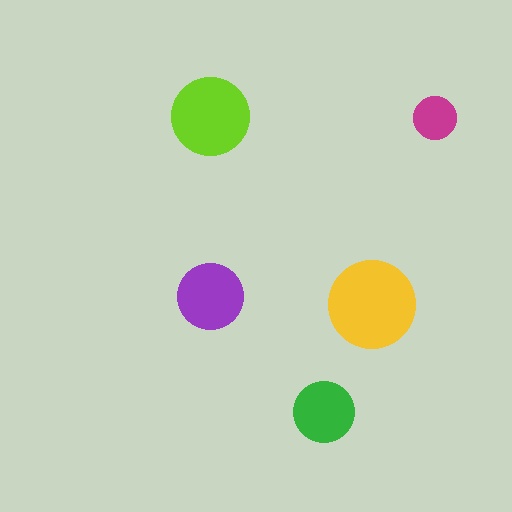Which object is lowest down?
The green circle is bottommost.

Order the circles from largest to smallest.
the yellow one, the lime one, the purple one, the green one, the magenta one.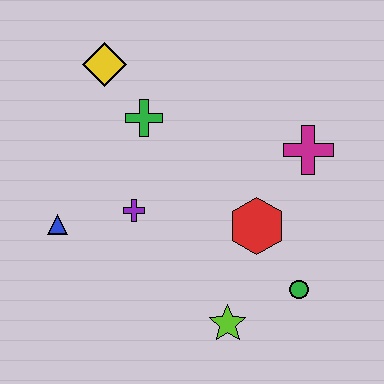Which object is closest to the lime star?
The green circle is closest to the lime star.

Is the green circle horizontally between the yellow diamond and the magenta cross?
Yes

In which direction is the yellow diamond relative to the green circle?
The yellow diamond is above the green circle.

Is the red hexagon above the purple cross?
No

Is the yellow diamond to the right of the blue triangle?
Yes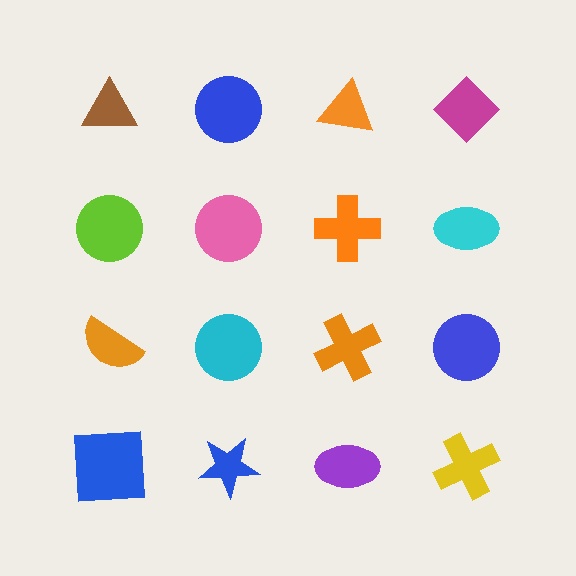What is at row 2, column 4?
A cyan ellipse.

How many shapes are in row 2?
4 shapes.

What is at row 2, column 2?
A pink circle.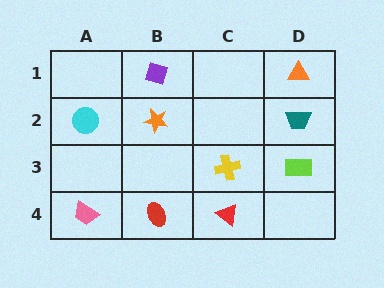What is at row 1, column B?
A purple diamond.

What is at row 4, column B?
A red ellipse.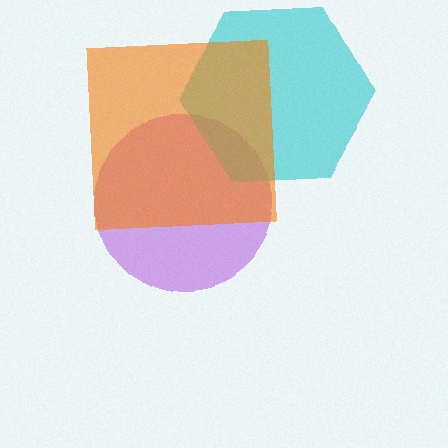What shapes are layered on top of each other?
The layered shapes are: a purple circle, a cyan hexagon, an orange square.